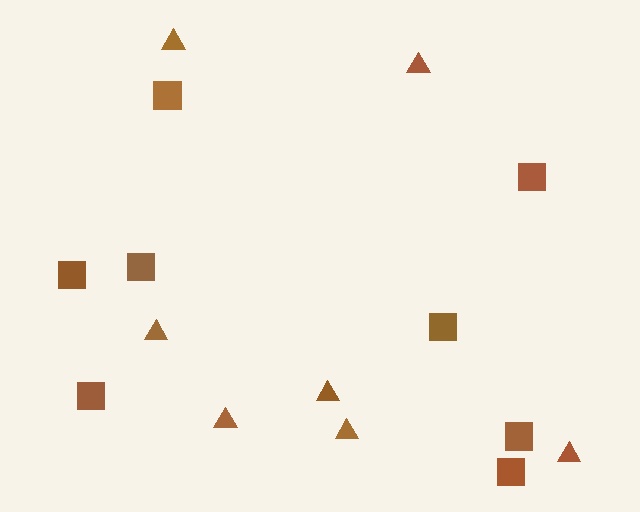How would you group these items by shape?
There are 2 groups: one group of triangles (7) and one group of squares (8).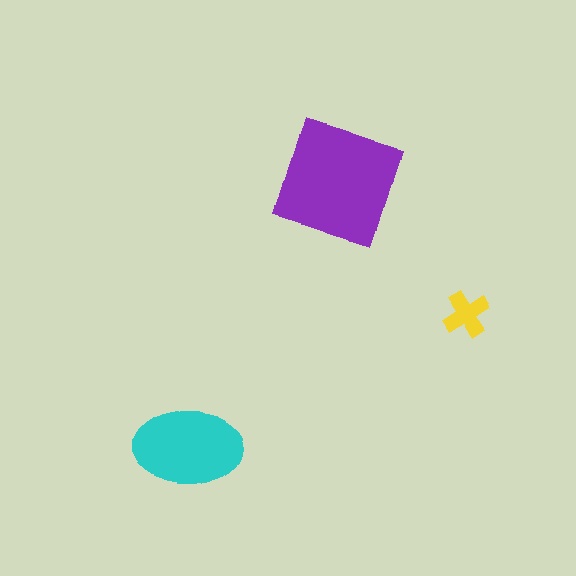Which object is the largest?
The purple square.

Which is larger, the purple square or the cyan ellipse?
The purple square.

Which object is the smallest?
The yellow cross.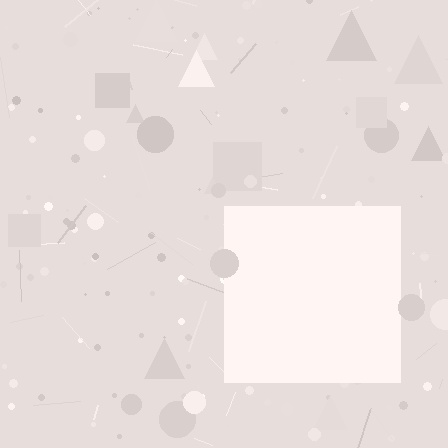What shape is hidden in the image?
A square is hidden in the image.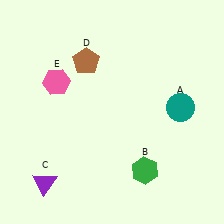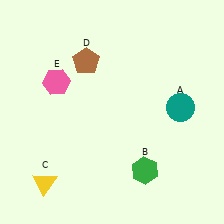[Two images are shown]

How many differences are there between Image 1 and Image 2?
There is 1 difference between the two images.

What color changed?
The triangle (C) changed from purple in Image 1 to yellow in Image 2.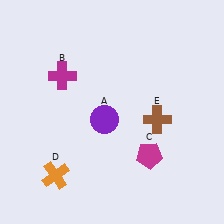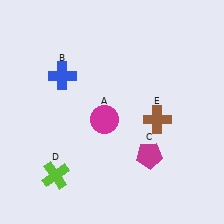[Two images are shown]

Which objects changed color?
A changed from purple to magenta. B changed from magenta to blue. D changed from orange to lime.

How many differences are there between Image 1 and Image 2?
There are 3 differences between the two images.